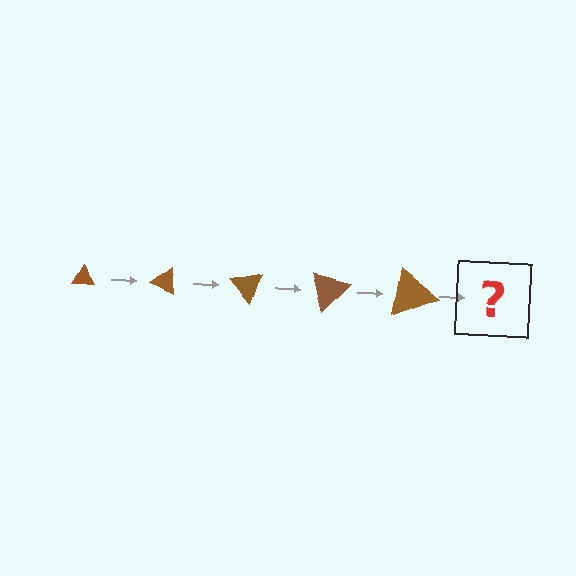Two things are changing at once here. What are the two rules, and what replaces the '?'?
The two rules are that the triangle grows larger each step and it rotates 25 degrees each step. The '?' should be a triangle, larger than the previous one and rotated 125 degrees from the start.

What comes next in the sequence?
The next element should be a triangle, larger than the previous one and rotated 125 degrees from the start.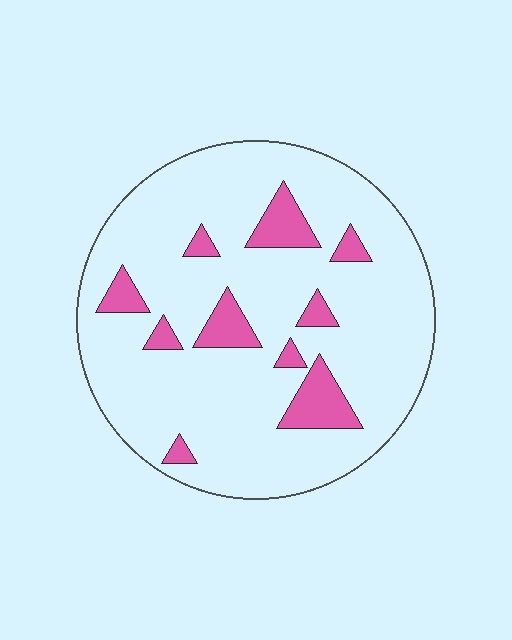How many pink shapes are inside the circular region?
10.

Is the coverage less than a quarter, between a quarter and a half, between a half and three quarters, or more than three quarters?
Less than a quarter.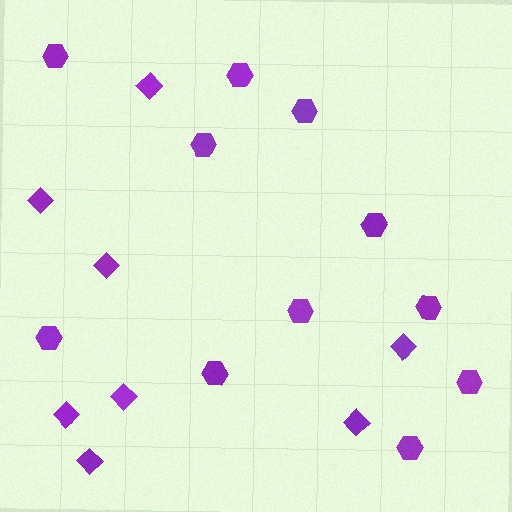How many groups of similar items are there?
There are 2 groups: one group of diamonds (8) and one group of hexagons (11).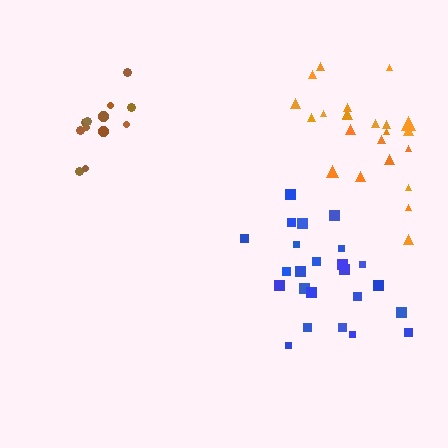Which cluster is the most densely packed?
Orange.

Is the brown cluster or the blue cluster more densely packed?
Brown.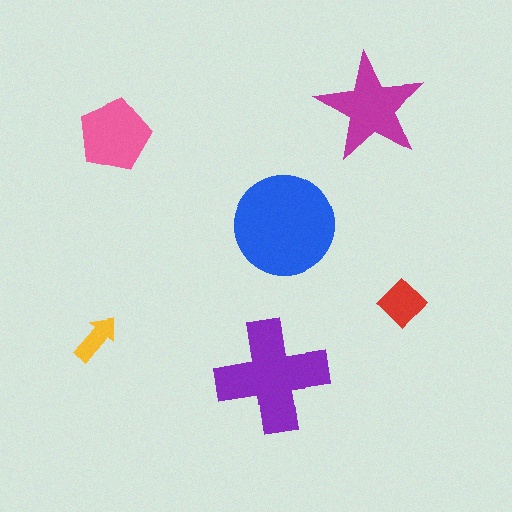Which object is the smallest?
The yellow arrow.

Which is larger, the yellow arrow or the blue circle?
The blue circle.